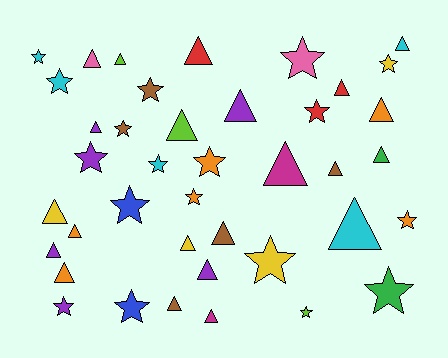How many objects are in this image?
There are 40 objects.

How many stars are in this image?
There are 18 stars.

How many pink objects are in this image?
There are 2 pink objects.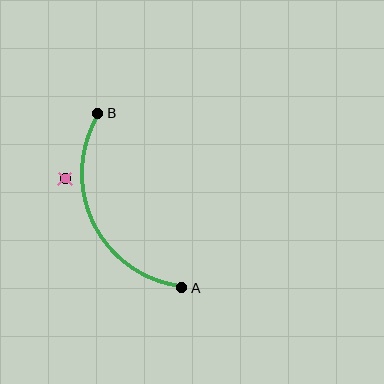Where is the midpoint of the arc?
The arc midpoint is the point on the curve farthest from the straight line joining A and B. It sits to the left of that line.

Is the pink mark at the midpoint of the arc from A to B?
No — the pink mark does not lie on the arc at all. It sits slightly outside the curve.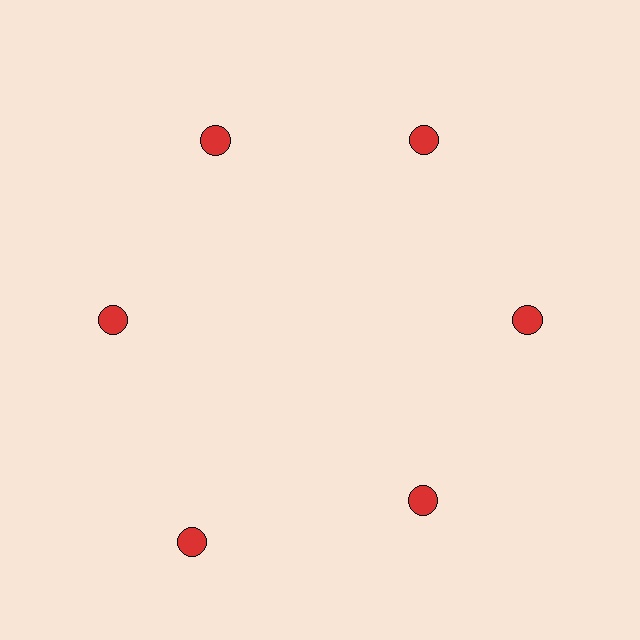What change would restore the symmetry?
The symmetry would be restored by moving it inward, back onto the ring so that all 6 circles sit at equal angles and equal distance from the center.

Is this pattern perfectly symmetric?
No. The 6 red circles are arranged in a ring, but one element near the 7 o'clock position is pushed outward from the center, breaking the 6-fold rotational symmetry.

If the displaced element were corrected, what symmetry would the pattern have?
It would have 6-fold rotational symmetry — the pattern would map onto itself every 60 degrees.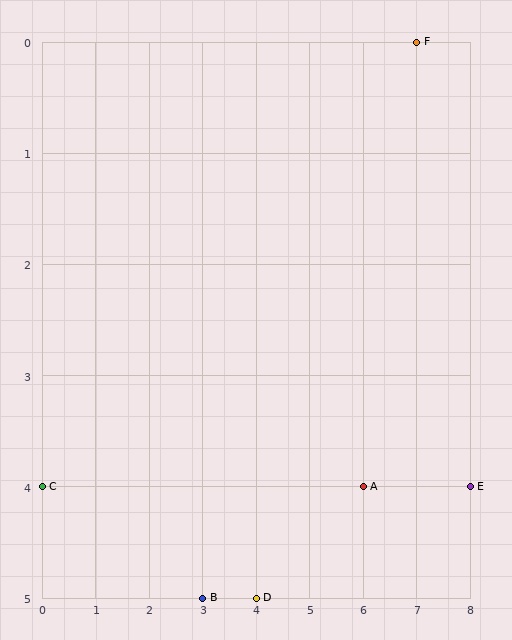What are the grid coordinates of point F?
Point F is at grid coordinates (7, 0).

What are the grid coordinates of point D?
Point D is at grid coordinates (4, 5).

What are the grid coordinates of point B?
Point B is at grid coordinates (3, 5).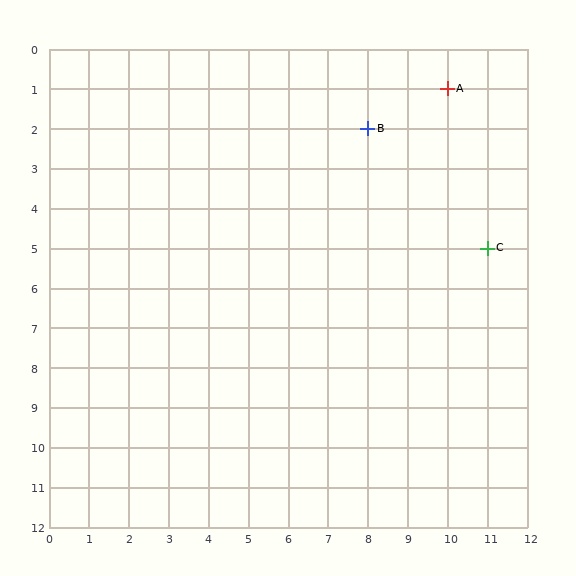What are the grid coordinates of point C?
Point C is at grid coordinates (11, 5).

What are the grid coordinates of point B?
Point B is at grid coordinates (8, 2).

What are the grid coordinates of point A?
Point A is at grid coordinates (10, 1).